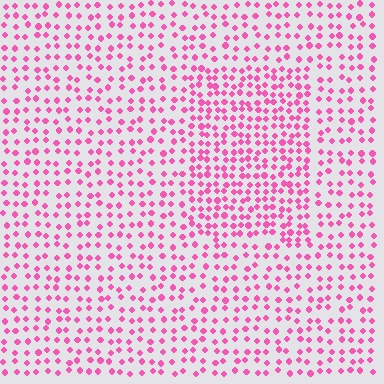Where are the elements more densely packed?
The elements are more densely packed inside the rectangle boundary.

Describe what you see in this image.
The image contains small pink elements arranged at two different densities. A rectangle-shaped region is visible where the elements are more densely packed than the surrounding area.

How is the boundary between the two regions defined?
The boundary is defined by a change in element density (approximately 1.6x ratio). All elements are the same color, size, and shape.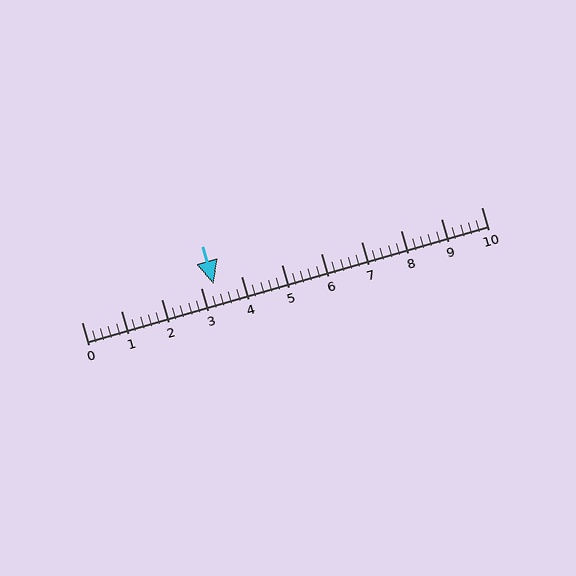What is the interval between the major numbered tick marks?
The major tick marks are spaced 1 units apart.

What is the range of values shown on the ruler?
The ruler shows values from 0 to 10.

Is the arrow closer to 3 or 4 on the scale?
The arrow is closer to 3.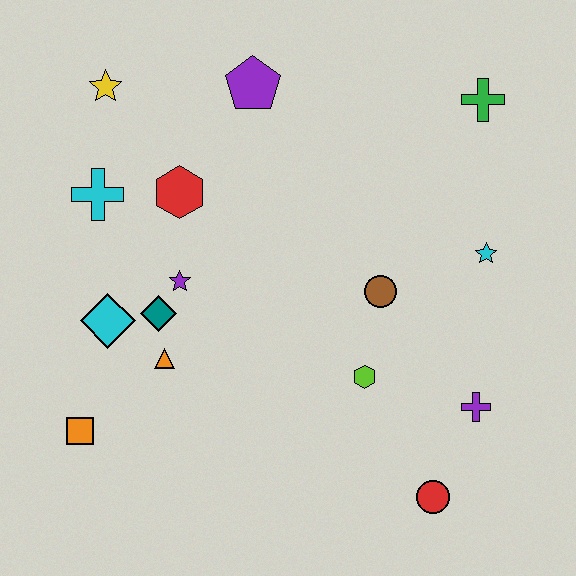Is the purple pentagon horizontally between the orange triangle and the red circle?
Yes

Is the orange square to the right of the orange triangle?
No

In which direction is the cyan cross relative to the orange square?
The cyan cross is above the orange square.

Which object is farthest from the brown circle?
The yellow star is farthest from the brown circle.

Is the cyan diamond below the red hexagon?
Yes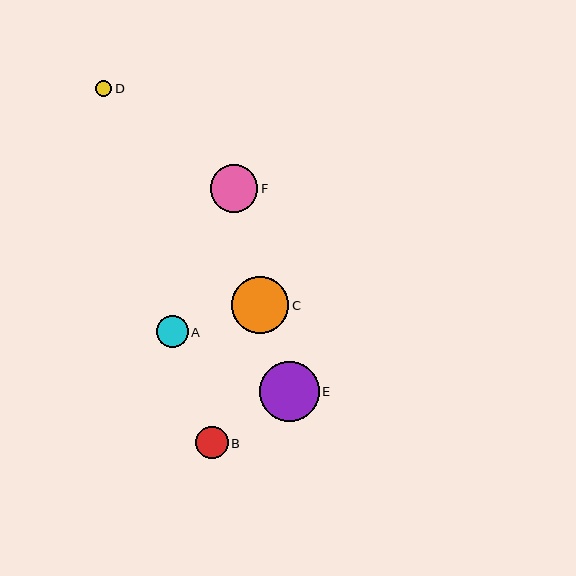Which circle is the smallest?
Circle D is the smallest with a size of approximately 16 pixels.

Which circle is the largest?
Circle E is the largest with a size of approximately 60 pixels.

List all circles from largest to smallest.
From largest to smallest: E, C, F, B, A, D.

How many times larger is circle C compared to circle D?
Circle C is approximately 3.6 times the size of circle D.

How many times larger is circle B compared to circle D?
Circle B is approximately 2.0 times the size of circle D.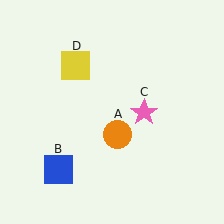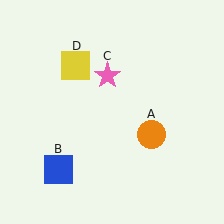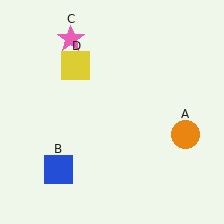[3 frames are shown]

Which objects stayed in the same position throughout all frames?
Blue square (object B) and yellow square (object D) remained stationary.